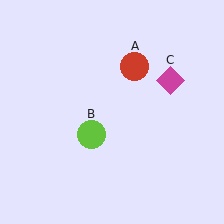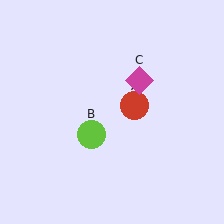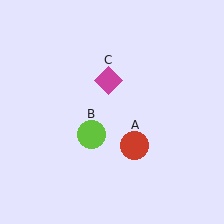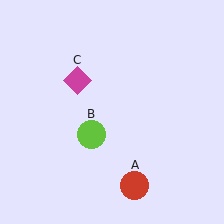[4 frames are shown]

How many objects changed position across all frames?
2 objects changed position: red circle (object A), magenta diamond (object C).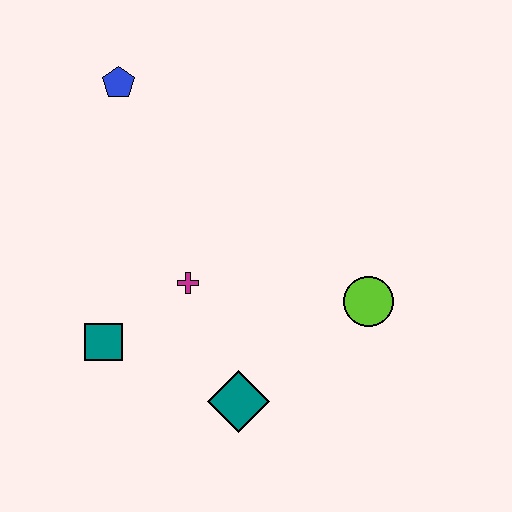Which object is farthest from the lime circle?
The blue pentagon is farthest from the lime circle.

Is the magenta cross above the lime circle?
Yes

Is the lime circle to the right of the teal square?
Yes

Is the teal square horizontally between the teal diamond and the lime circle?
No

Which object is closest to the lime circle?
The teal diamond is closest to the lime circle.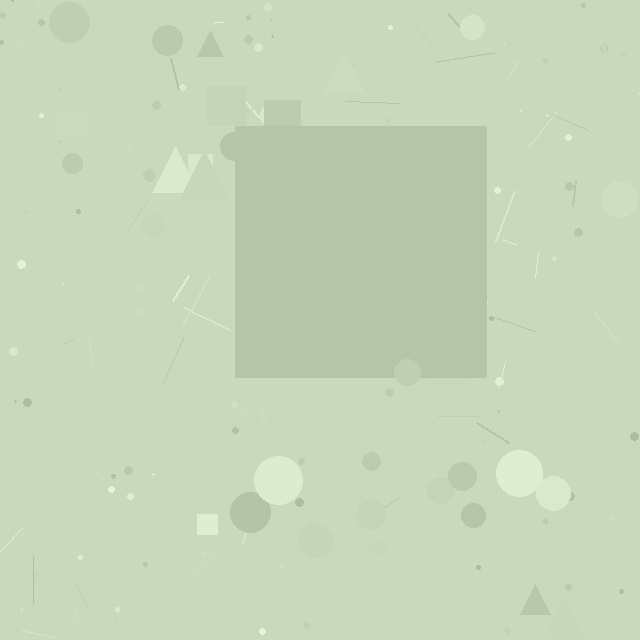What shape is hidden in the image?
A square is hidden in the image.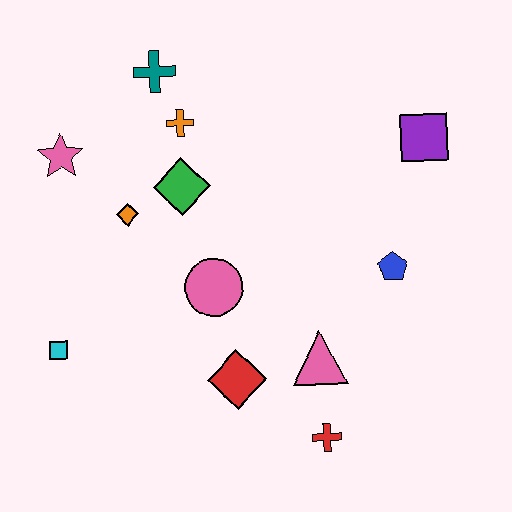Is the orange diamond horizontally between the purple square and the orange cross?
No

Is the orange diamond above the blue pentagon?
Yes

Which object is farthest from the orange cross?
The red cross is farthest from the orange cross.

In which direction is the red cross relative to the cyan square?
The red cross is to the right of the cyan square.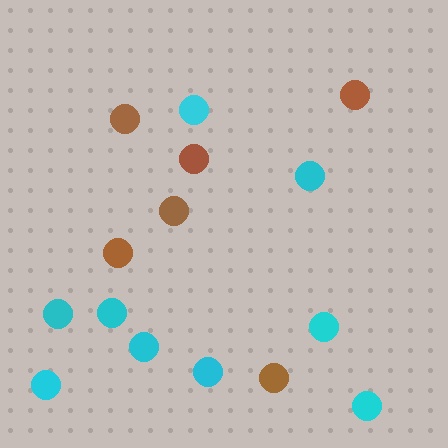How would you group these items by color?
There are 2 groups: one group of brown circles (6) and one group of cyan circles (9).